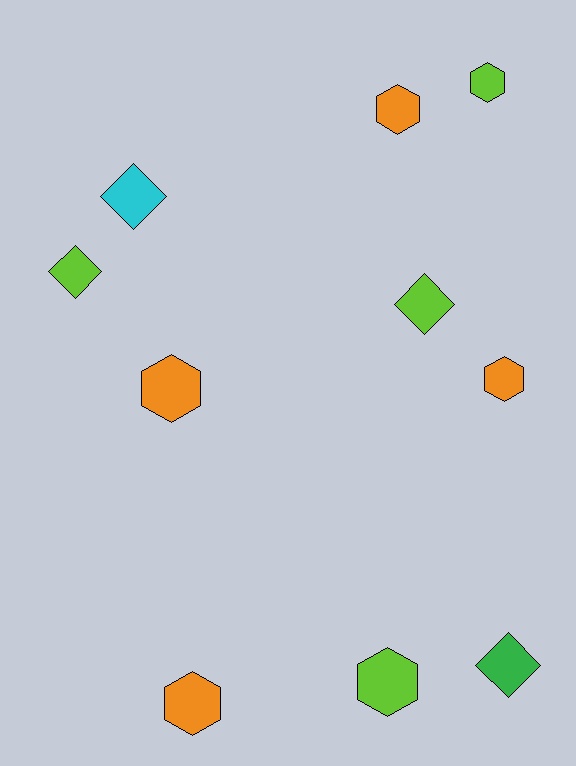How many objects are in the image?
There are 10 objects.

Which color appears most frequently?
Orange, with 4 objects.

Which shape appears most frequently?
Hexagon, with 6 objects.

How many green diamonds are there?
There is 1 green diamond.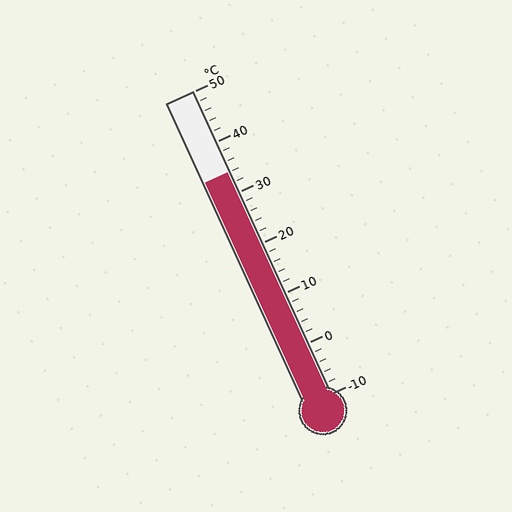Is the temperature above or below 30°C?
The temperature is above 30°C.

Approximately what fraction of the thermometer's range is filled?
The thermometer is filled to approximately 75% of its range.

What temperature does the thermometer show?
The thermometer shows approximately 34°C.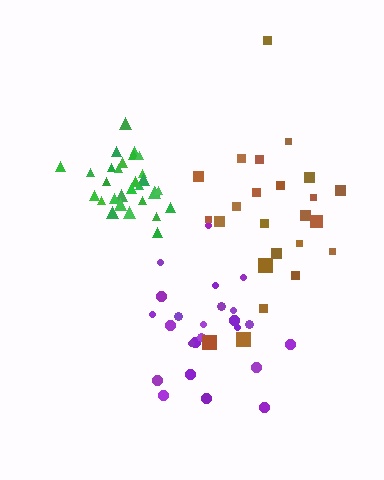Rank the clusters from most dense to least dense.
green, brown, purple.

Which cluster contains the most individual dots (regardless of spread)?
Green (30).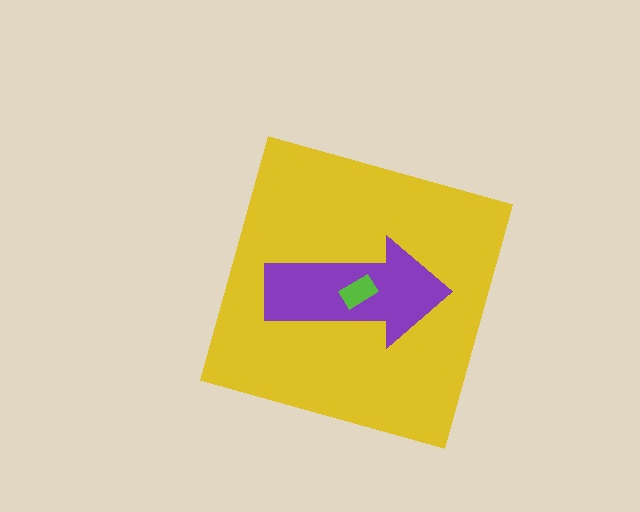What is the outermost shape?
The yellow diamond.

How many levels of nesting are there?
3.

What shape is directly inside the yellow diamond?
The purple arrow.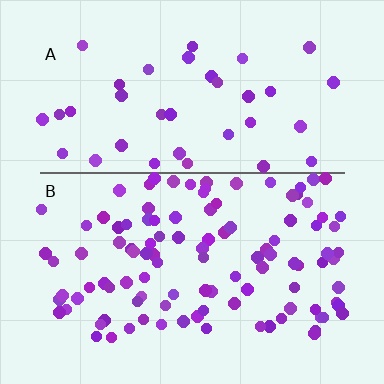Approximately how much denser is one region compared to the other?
Approximately 2.7× — region B over region A.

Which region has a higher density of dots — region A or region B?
B (the bottom).